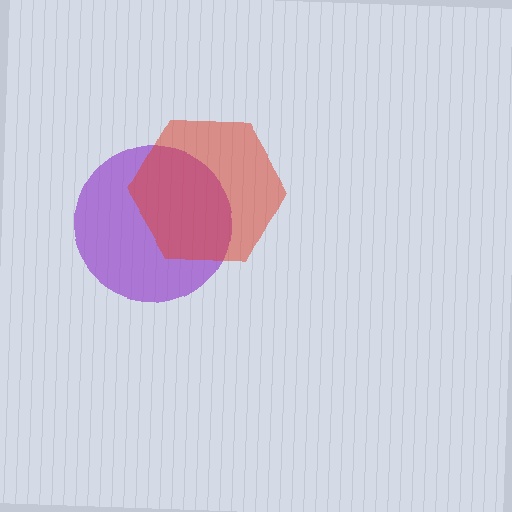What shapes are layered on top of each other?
The layered shapes are: a purple circle, a red hexagon.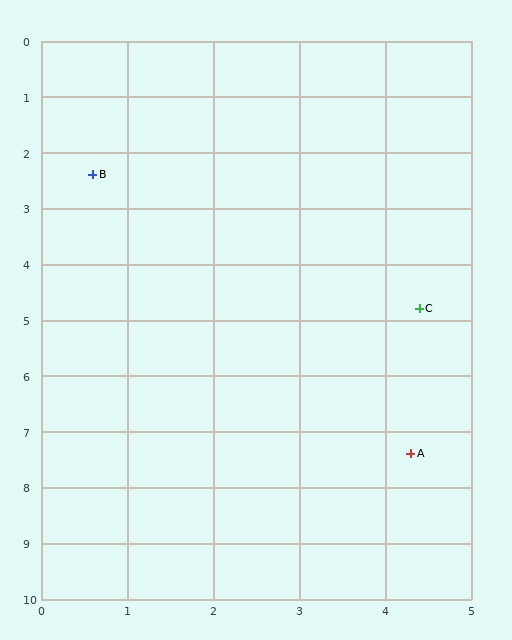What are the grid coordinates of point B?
Point B is at approximately (0.6, 2.4).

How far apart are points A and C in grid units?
Points A and C are about 2.6 grid units apart.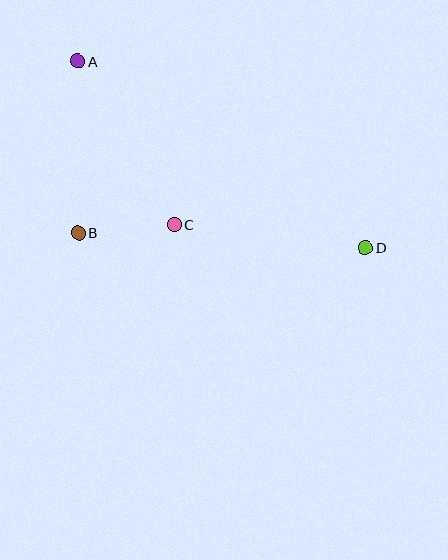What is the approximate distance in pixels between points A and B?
The distance between A and B is approximately 171 pixels.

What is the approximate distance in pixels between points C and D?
The distance between C and D is approximately 192 pixels.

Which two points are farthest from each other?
Points A and D are farthest from each other.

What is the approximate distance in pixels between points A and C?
The distance between A and C is approximately 190 pixels.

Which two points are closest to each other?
Points B and C are closest to each other.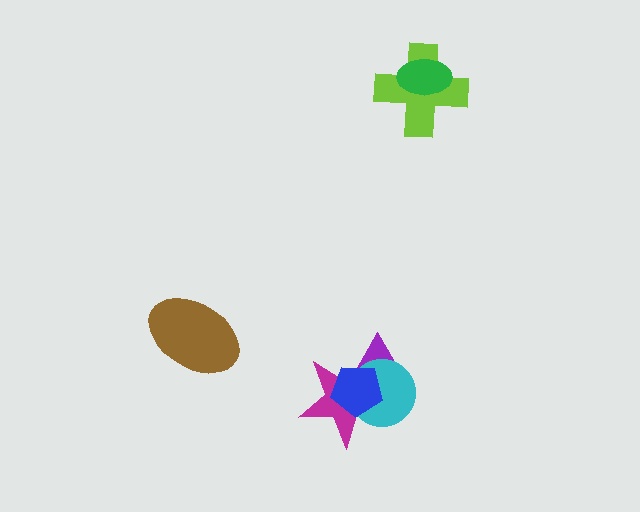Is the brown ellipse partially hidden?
No, no other shape covers it.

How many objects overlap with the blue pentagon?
3 objects overlap with the blue pentagon.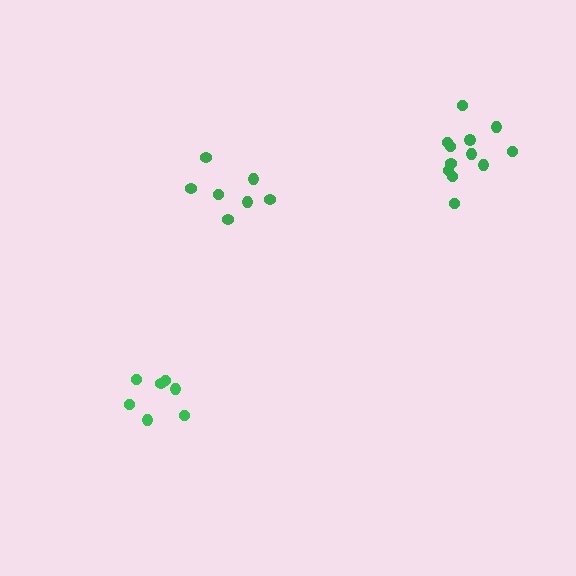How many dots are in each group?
Group 1: 7 dots, Group 2: 7 dots, Group 3: 12 dots (26 total).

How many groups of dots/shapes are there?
There are 3 groups.